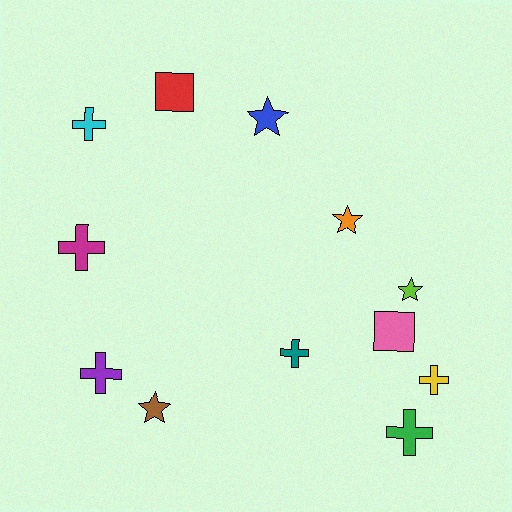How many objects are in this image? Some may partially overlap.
There are 12 objects.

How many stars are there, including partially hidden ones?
There are 4 stars.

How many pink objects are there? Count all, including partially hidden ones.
There is 1 pink object.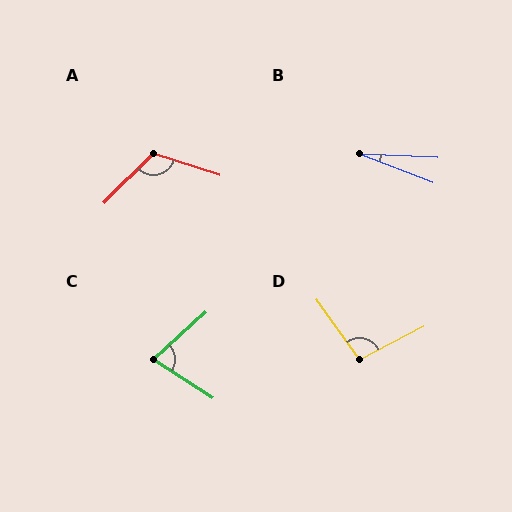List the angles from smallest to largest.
B (19°), C (75°), D (98°), A (117°).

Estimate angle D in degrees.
Approximately 98 degrees.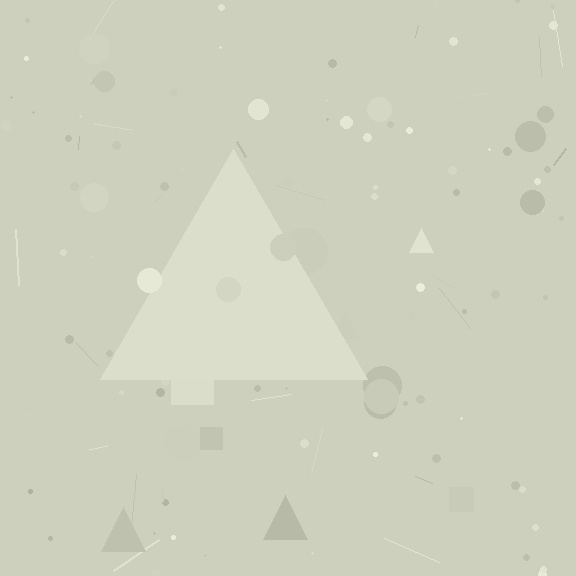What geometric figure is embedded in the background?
A triangle is embedded in the background.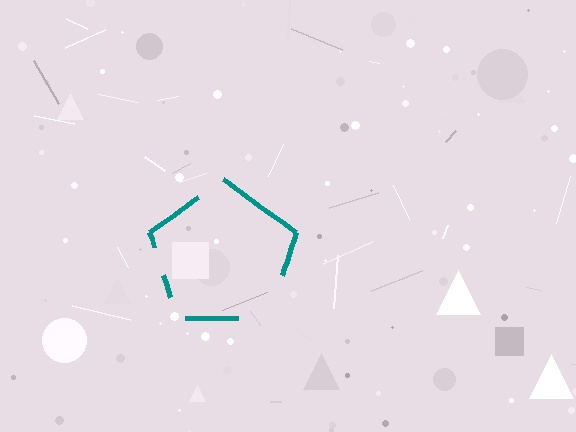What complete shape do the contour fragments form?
The contour fragments form a pentagon.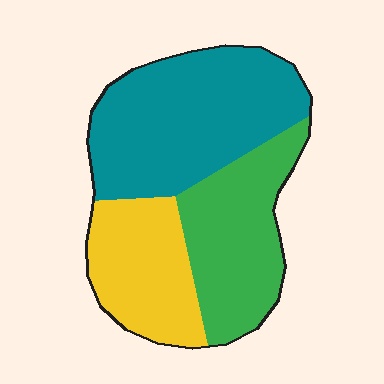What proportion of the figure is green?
Green takes up about one third (1/3) of the figure.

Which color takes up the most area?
Teal, at roughly 45%.